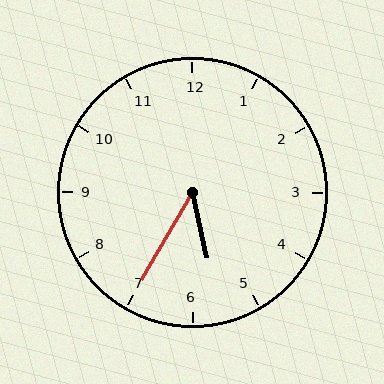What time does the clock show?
5:35.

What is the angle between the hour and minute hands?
Approximately 42 degrees.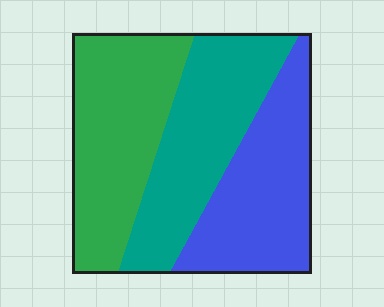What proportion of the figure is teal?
Teal takes up about one third (1/3) of the figure.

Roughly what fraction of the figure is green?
Green takes up between a quarter and a half of the figure.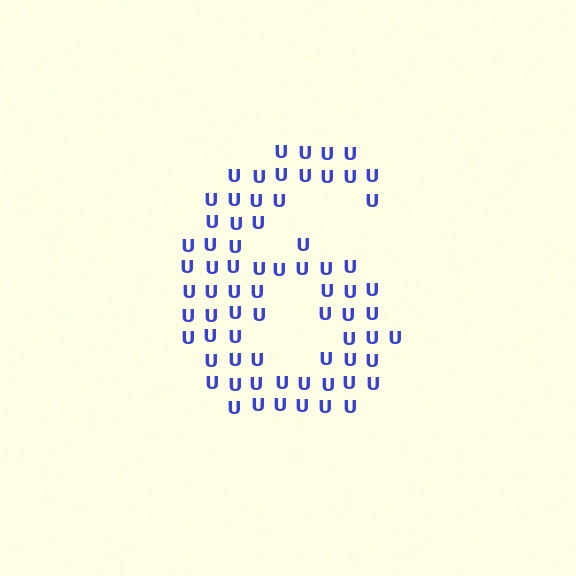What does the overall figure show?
The overall figure shows the digit 6.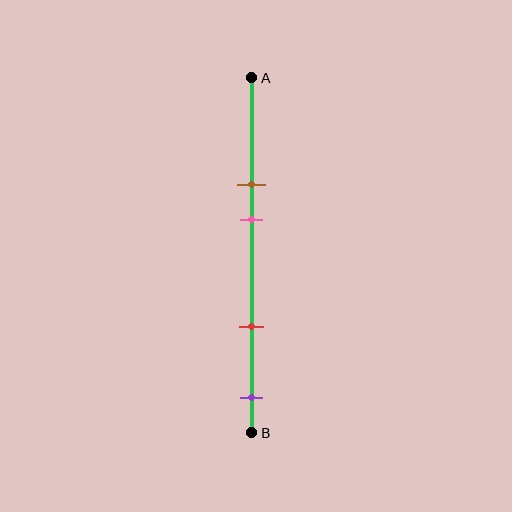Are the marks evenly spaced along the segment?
No, the marks are not evenly spaced.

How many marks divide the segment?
There are 4 marks dividing the segment.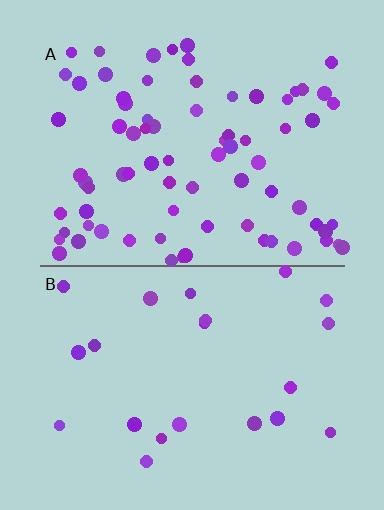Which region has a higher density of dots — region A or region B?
A (the top).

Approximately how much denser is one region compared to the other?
Approximately 3.5× — region A over region B.